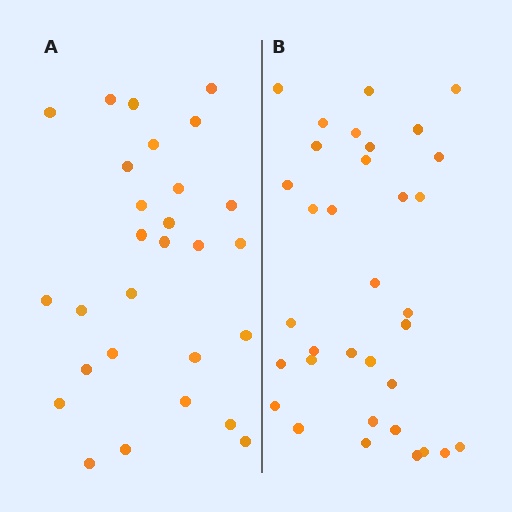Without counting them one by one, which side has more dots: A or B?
Region B (the right region) has more dots.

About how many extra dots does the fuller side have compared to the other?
Region B has about 6 more dots than region A.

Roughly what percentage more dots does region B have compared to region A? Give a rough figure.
About 20% more.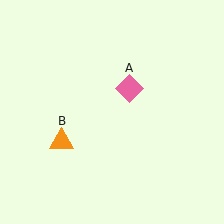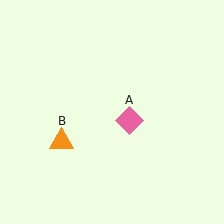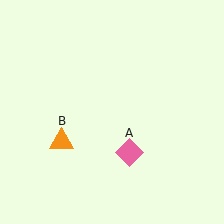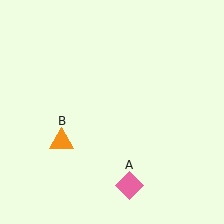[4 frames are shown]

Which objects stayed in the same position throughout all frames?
Orange triangle (object B) remained stationary.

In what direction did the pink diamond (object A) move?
The pink diamond (object A) moved down.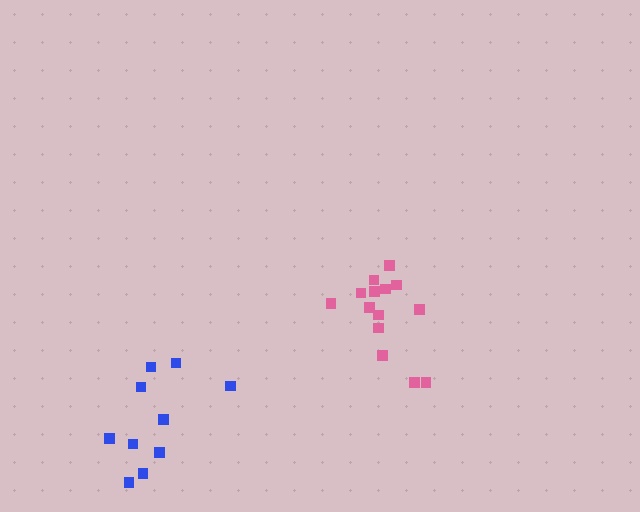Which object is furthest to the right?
The pink cluster is rightmost.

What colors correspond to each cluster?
The clusters are colored: pink, blue.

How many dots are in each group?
Group 1: 14 dots, Group 2: 10 dots (24 total).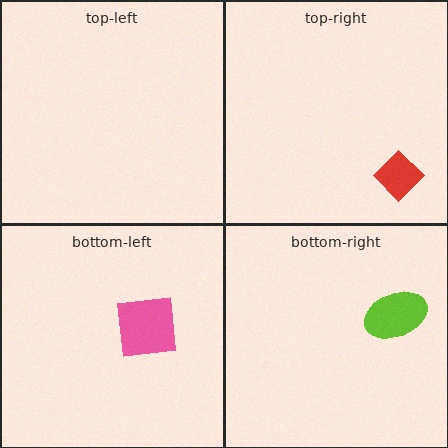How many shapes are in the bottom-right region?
1.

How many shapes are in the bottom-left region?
1.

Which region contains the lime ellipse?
The bottom-right region.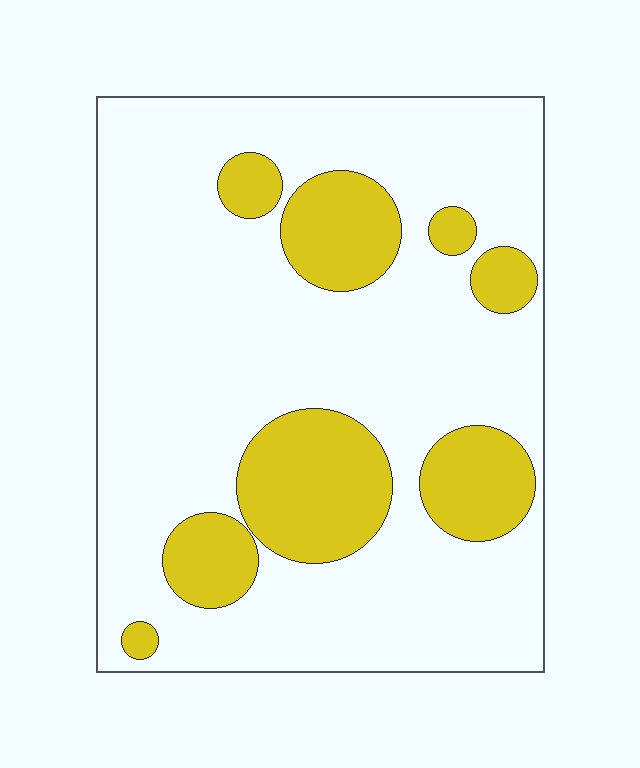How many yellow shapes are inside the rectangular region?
8.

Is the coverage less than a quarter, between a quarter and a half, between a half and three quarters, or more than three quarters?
Less than a quarter.